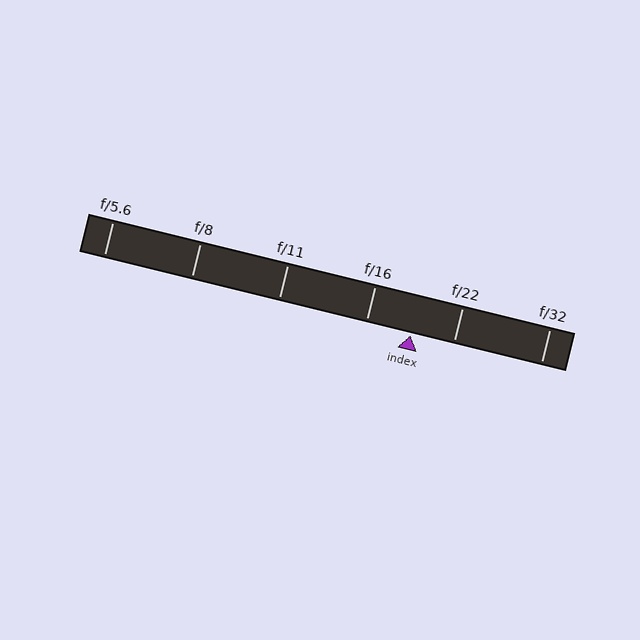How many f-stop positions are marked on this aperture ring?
There are 6 f-stop positions marked.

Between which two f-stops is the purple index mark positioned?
The index mark is between f/16 and f/22.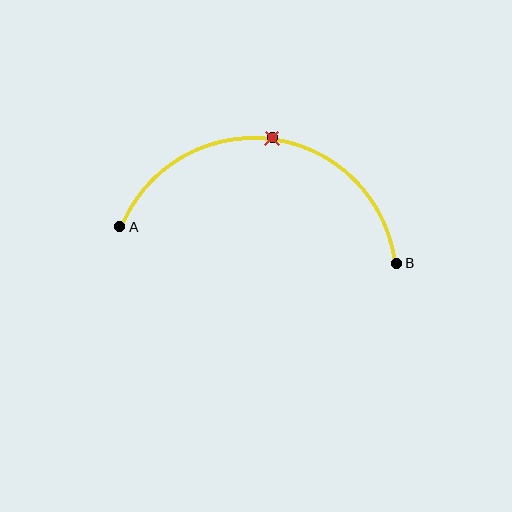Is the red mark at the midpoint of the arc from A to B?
Yes. The red mark lies on the arc at equal arc-length from both A and B — it is the arc midpoint.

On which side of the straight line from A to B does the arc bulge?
The arc bulges above the straight line connecting A and B.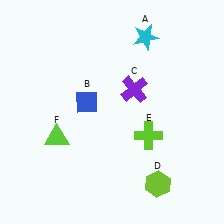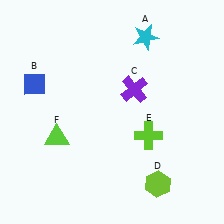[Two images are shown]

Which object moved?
The blue diamond (B) moved left.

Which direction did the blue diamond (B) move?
The blue diamond (B) moved left.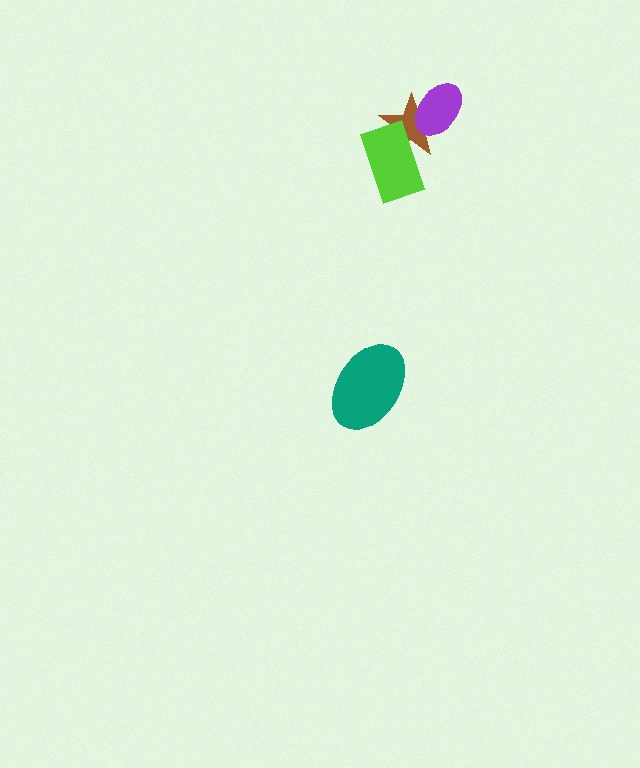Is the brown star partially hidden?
Yes, it is partially covered by another shape.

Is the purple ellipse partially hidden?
No, no other shape covers it.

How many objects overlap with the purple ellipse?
1 object overlaps with the purple ellipse.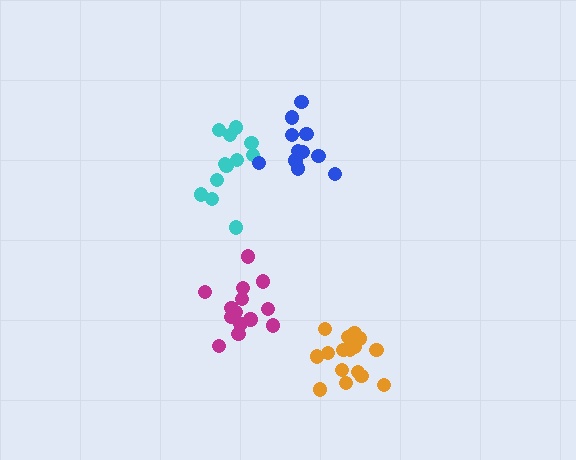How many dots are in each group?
Group 1: 13 dots, Group 2: 16 dots, Group 3: 14 dots, Group 4: 11 dots (54 total).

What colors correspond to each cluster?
The clusters are colored: cyan, orange, magenta, blue.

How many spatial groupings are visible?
There are 4 spatial groupings.